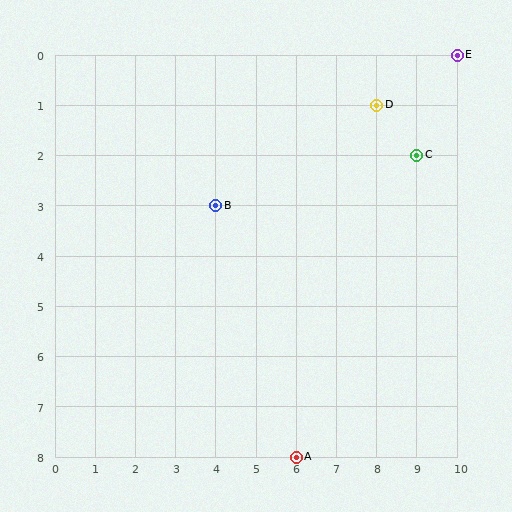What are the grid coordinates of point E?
Point E is at grid coordinates (10, 0).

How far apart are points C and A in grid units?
Points C and A are 3 columns and 6 rows apart (about 6.7 grid units diagonally).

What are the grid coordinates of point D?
Point D is at grid coordinates (8, 1).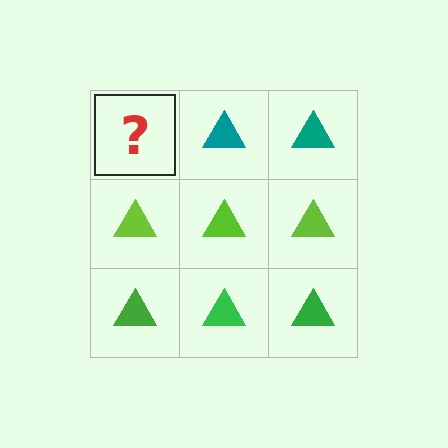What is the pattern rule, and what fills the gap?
The rule is that each row has a consistent color. The gap should be filled with a teal triangle.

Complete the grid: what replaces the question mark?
The question mark should be replaced with a teal triangle.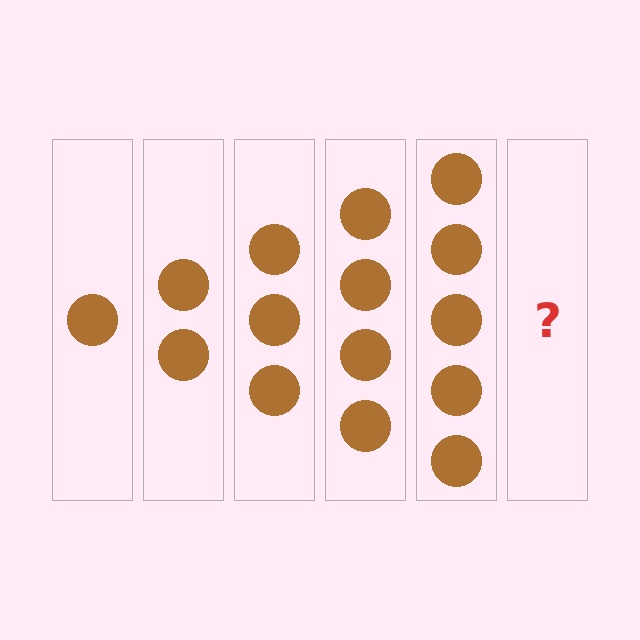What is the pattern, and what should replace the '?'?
The pattern is that each step adds one more circle. The '?' should be 6 circles.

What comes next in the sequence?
The next element should be 6 circles.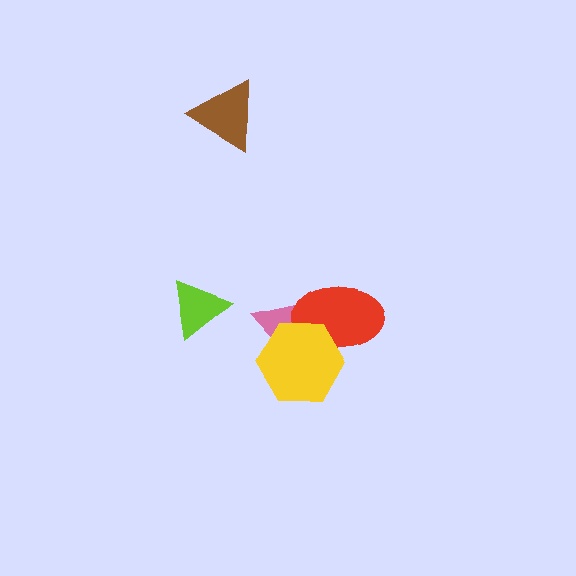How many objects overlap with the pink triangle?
2 objects overlap with the pink triangle.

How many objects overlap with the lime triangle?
0 objects overlap with the lime triangle.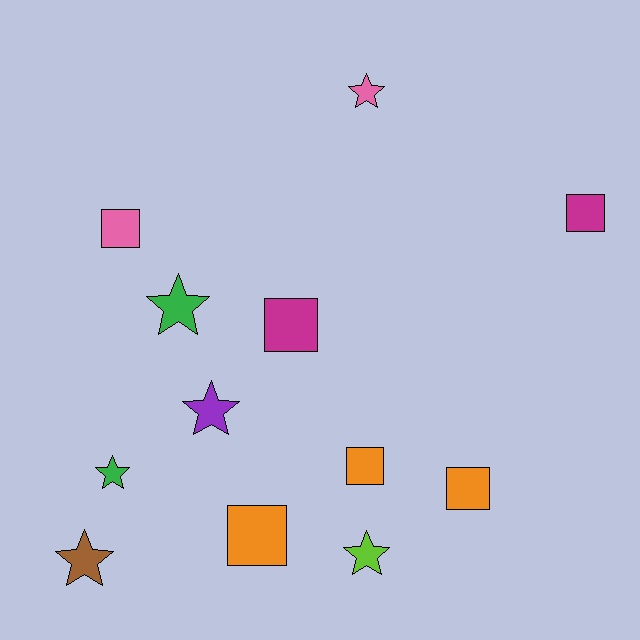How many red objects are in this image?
There are no red objects.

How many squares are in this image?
There are 6 squares.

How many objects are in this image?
There are 12 objects.